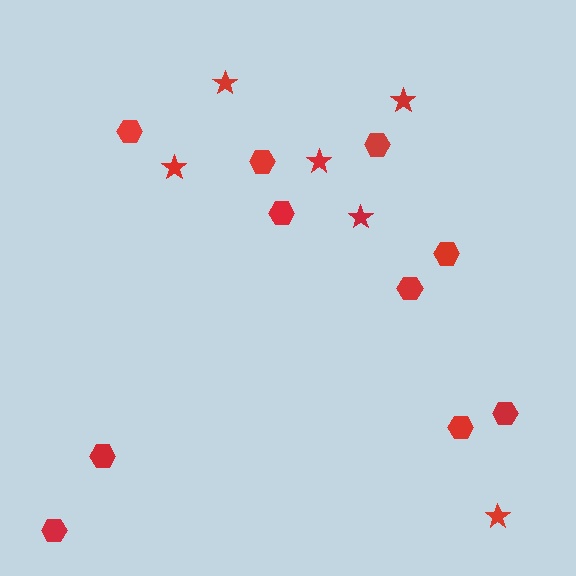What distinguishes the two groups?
There are 2 groups: one group of stars (6) and one group of hexagons (10).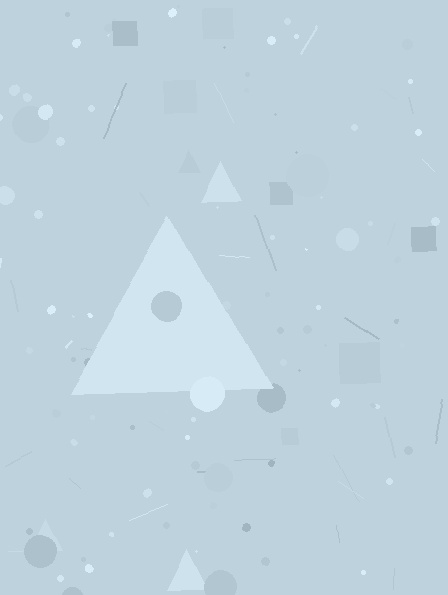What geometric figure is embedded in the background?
A triangle is embedded in the background.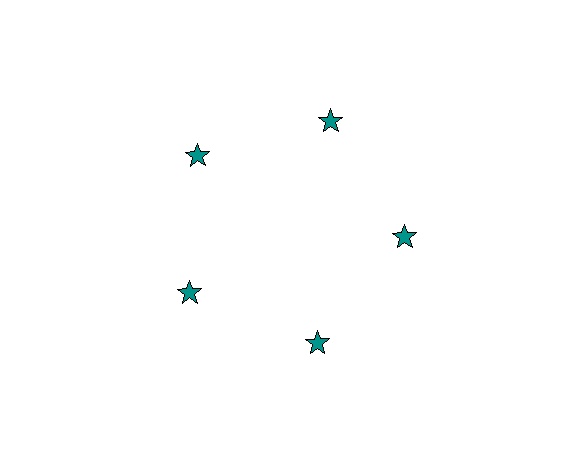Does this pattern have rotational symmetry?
Yes, this pattern has 5-fold rotational symmetry. It looks the same after rotating 72 degrees around the center.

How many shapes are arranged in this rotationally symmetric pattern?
There are 5 shapes, arranged in 5 groups of 1.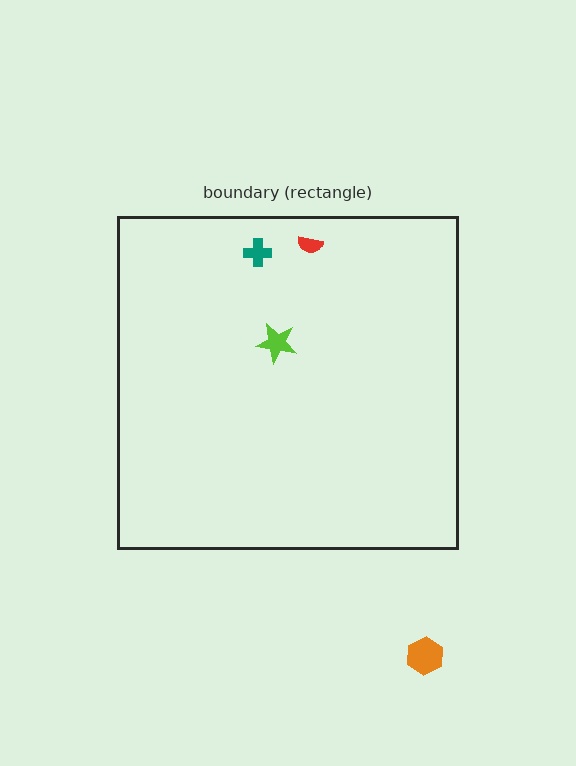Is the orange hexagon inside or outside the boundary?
Outside.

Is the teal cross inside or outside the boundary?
Inside.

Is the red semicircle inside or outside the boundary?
Inside.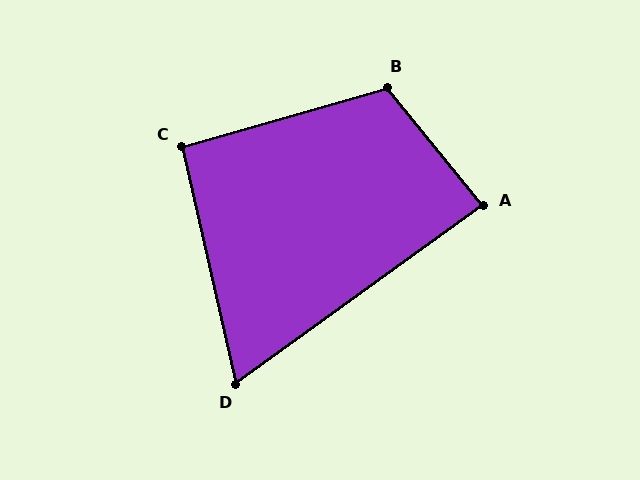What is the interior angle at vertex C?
Approximately 93 degrees (approximately right).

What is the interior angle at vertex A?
Approximately 87 degrees (approximately right).